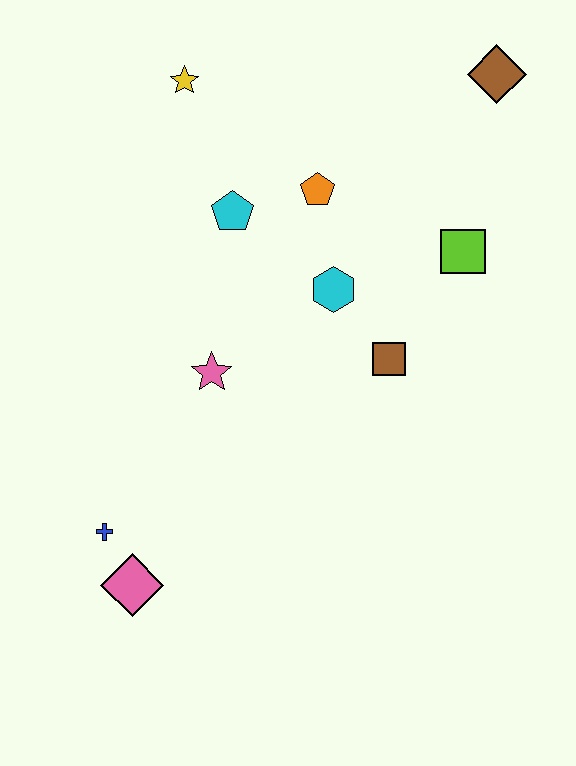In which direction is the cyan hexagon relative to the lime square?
The cyan hexagon is to the left of the lime square.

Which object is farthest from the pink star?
The brown diamond is farthest from the pink star.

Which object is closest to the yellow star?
The cyan pentagon is closest to the yellow star.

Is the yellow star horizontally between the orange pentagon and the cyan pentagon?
No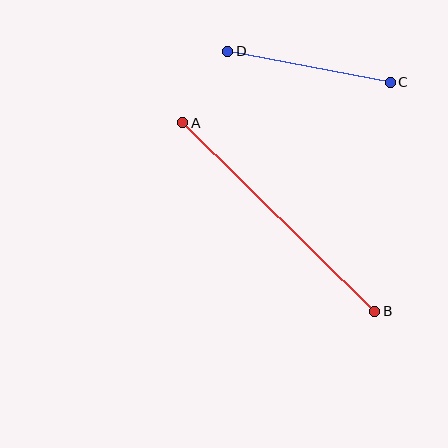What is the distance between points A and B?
The distance is approximately 269 pixels.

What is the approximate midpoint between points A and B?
The midpoint is at approximately (279, 217) pixels.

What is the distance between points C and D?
The distance is approximately 165 pixels.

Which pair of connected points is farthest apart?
Points A and B are farthest apart.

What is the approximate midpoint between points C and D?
The midpoint is at approximately (309, 67) pixels.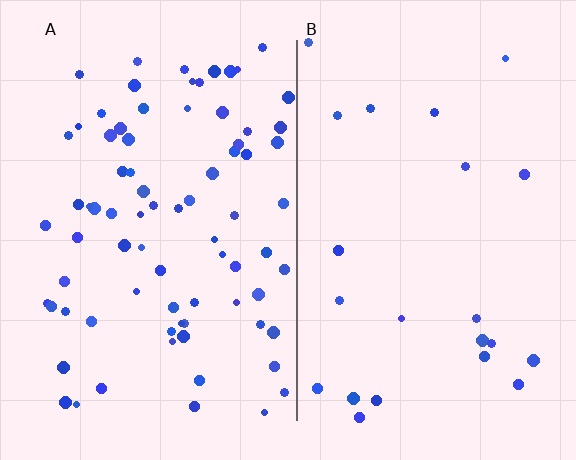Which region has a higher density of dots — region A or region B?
A (the left).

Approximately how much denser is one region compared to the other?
Approximately 3.6× — region A over region B.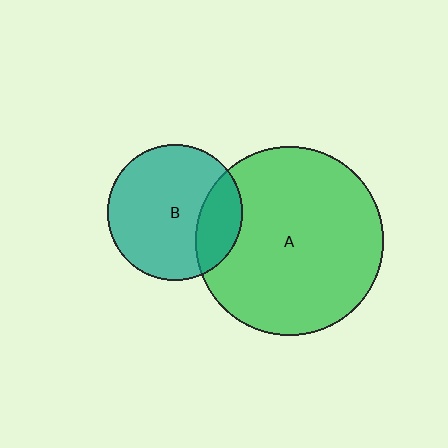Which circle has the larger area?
Circle A (green).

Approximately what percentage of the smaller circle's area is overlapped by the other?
Approximately 25%.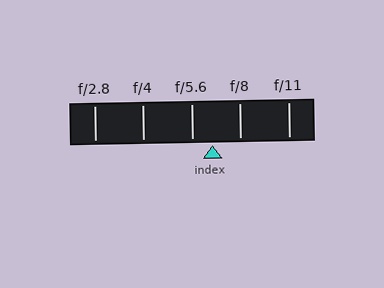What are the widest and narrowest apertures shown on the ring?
The widest aperture shown is f/2.8 and the narrowest is f/11.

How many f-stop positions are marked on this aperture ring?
There are 5 f-stop positions marked.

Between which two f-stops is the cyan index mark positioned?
The index mark is between f/5.6 and f/8.